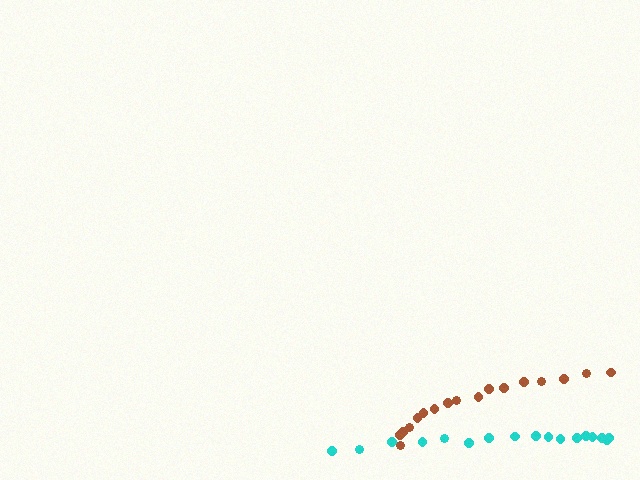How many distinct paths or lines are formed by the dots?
There are 2 distinct paths.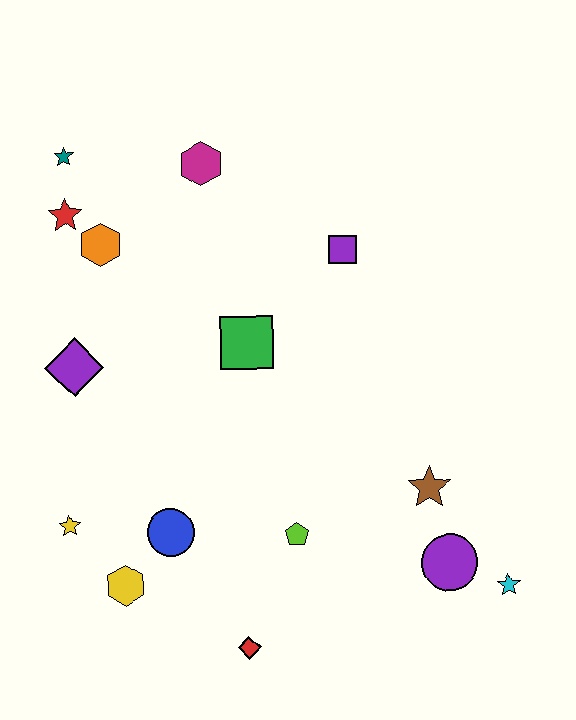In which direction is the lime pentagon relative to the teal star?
The lime pentagon is below the teal star.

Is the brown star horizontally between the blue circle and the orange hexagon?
No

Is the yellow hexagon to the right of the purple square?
No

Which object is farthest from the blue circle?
The teal star is farthest from the blue circle.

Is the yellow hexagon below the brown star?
Yes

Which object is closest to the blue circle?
The yellow hexagon is closest to the blue circle.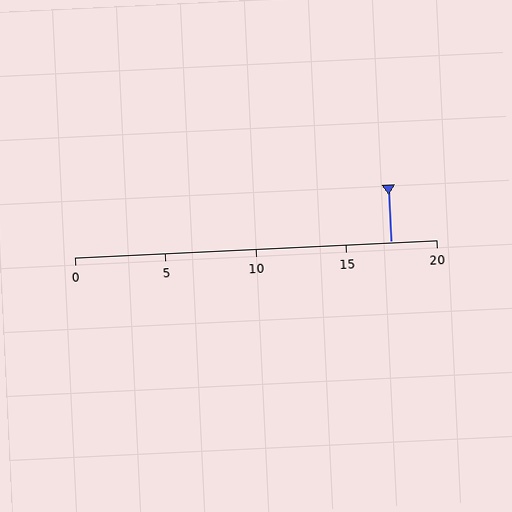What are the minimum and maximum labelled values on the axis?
The axis runs from 0 to 20.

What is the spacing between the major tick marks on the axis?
The major ticks are spaced 5 apart.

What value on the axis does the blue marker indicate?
The marker indicates approximately 17.5.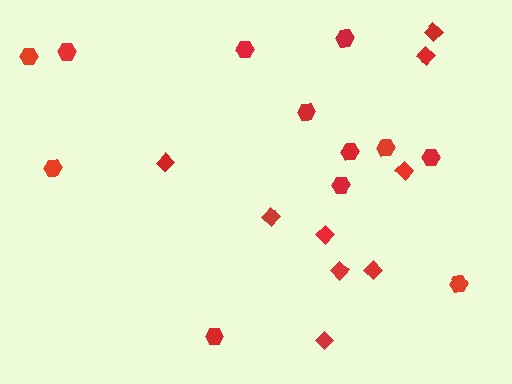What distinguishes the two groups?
There are 2 groups: one group of diamonds (9) and one group of hexagons (12).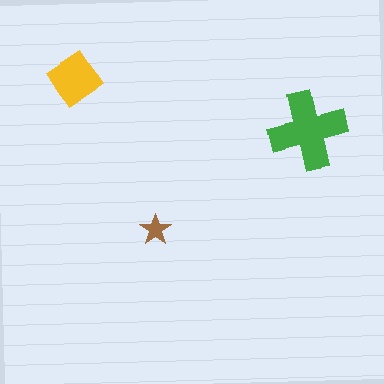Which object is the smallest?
The brown star.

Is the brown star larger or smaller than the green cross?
Smaller.